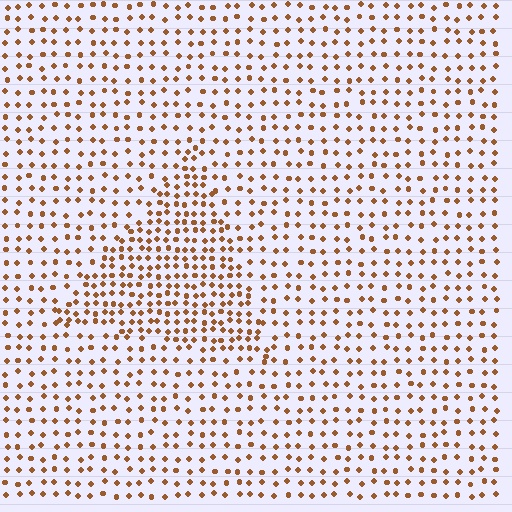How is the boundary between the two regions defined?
The boundary is defined by a change in element density (approximately 1.8x ratio). All elements are the same color, size, and shape.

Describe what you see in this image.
The image contains small brown elements arranged at two different densities. A triangle-shaped region is visible where the elements are more densely packed than the surrounding area.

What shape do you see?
I see a triangle.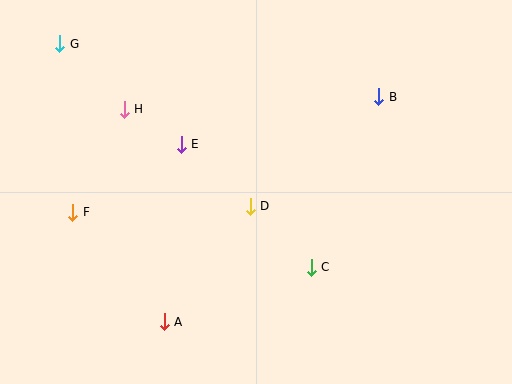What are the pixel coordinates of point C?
Point C is at (311, 267).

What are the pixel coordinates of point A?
Point A is at (164, 322).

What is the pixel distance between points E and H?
The distance between E and H is 67 pixels.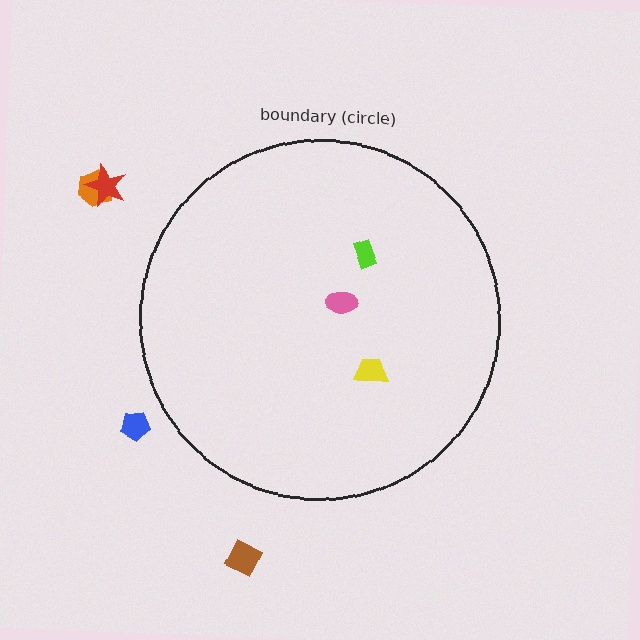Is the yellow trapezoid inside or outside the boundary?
Inside.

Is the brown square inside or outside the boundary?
Outside.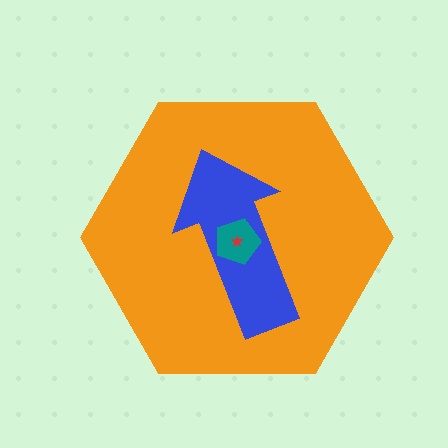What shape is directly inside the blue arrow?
The teal pentagon.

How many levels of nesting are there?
4.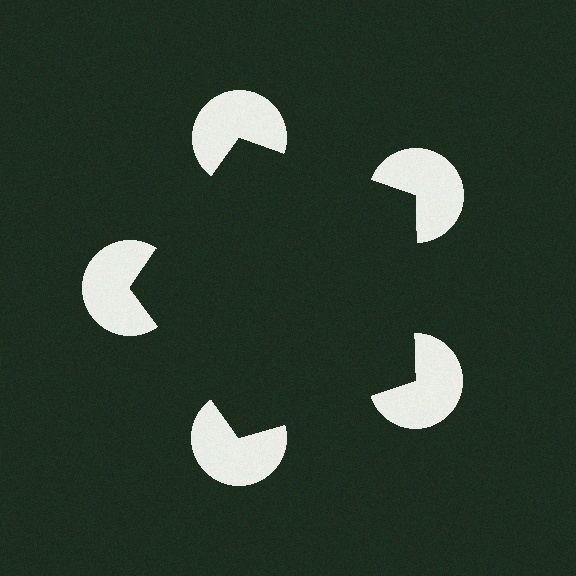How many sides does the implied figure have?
5 sides.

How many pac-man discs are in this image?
There are 5 — one at each vertex of the illusory pentagon.